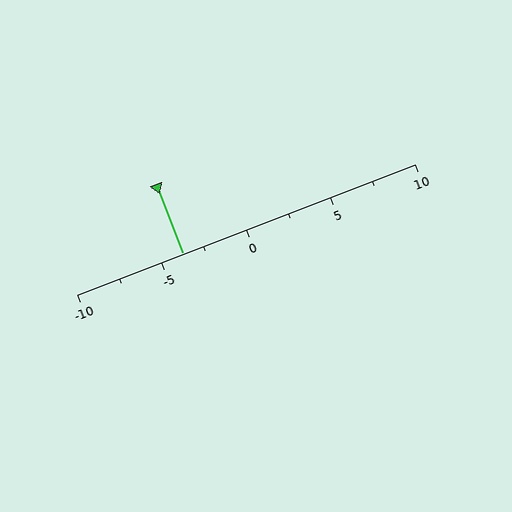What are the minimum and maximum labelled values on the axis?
The axis runs from -10 to 10.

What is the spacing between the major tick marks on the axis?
The major ticks are spaced 5 apart.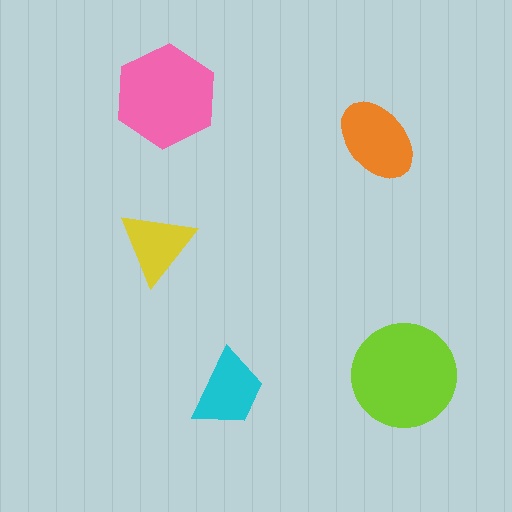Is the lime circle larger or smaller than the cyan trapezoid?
Larger.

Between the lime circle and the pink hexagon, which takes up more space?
The lime circle.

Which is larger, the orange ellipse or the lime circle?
The lime circle.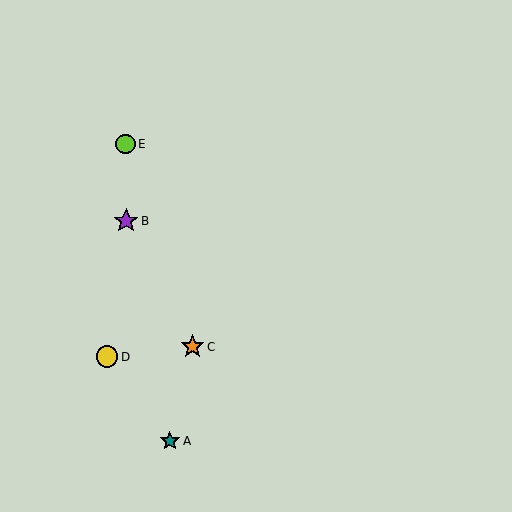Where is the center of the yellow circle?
The center of the yellow circle is at (107, 357).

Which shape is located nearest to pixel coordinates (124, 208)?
The purple star (labeled B) at (126, 221) is nearest to that location.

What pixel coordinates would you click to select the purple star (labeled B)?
Click at (126, 221) to select the purple star B.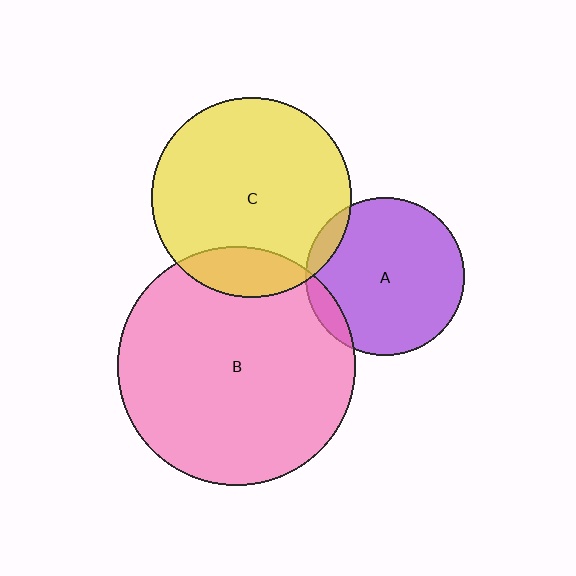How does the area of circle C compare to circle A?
Approximately 1.6 times.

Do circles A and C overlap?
Yes.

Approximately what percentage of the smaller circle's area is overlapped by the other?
Approximately 5%.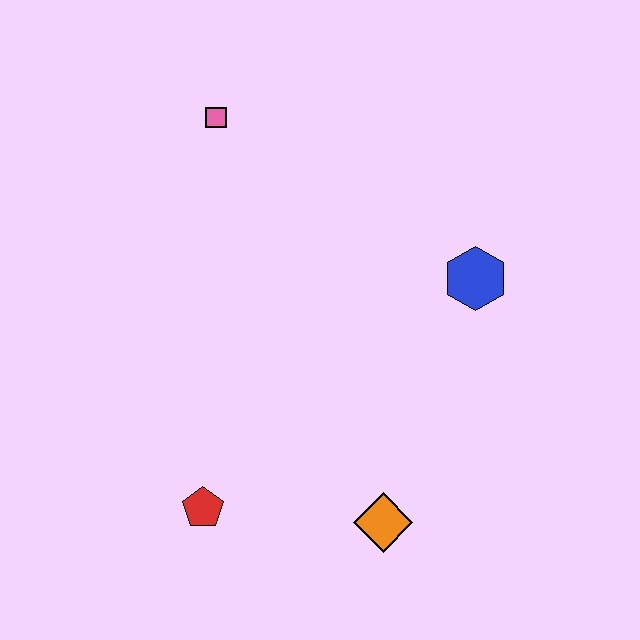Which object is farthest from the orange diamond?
The pink square is farthest from the orange diamond.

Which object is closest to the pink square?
The blue hexagon is closest to the pink square.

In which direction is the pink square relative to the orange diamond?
The pink square is above the orange diamond.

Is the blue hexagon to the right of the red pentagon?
Yes